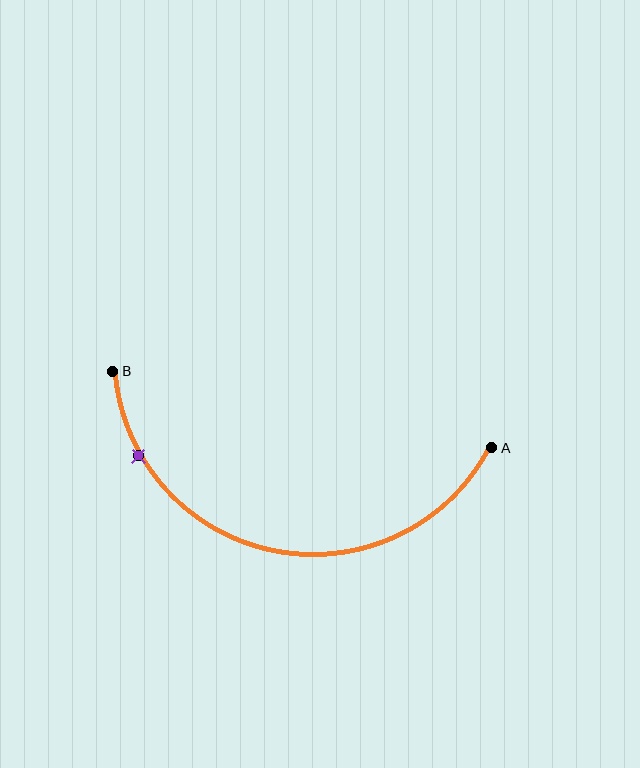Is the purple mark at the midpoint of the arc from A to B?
No. The purple mark lies on the arc but is closer to endpoint B. The arc midpoint would be at the point on the curve equidistant along the arc from both A and B.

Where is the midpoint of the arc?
The arc midpoint is the point on the curve farthest from the straight line joining A and B. It sits below that line.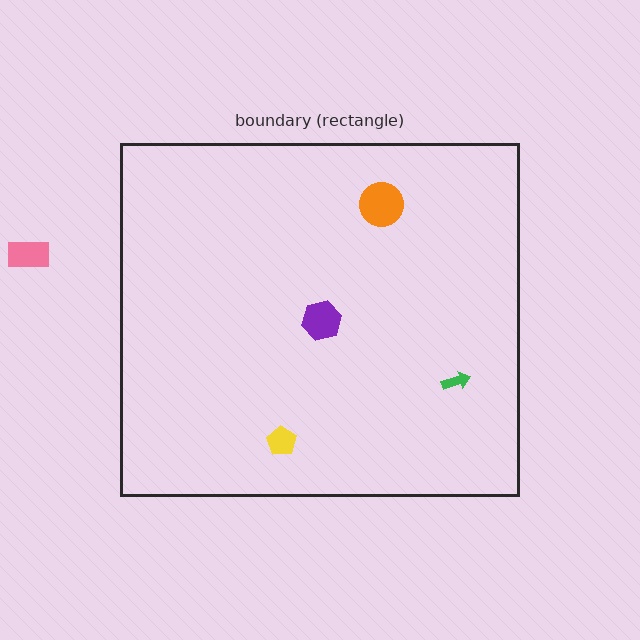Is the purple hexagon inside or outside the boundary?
Inside.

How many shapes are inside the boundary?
4 inside, 1 outside.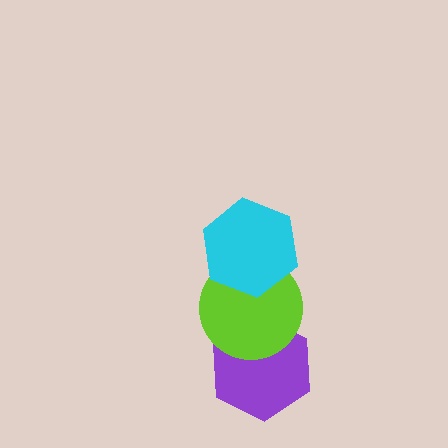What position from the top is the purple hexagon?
The purple hexagon is 3rd from the top.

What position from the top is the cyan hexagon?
The cyan hexagon is 1st from the top.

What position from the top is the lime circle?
The lime circle is 2nd from the top.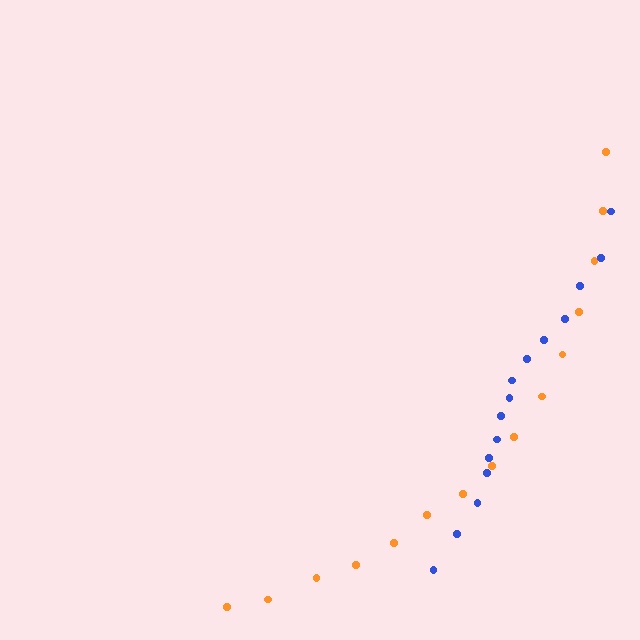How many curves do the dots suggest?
There are 2 distinct paths.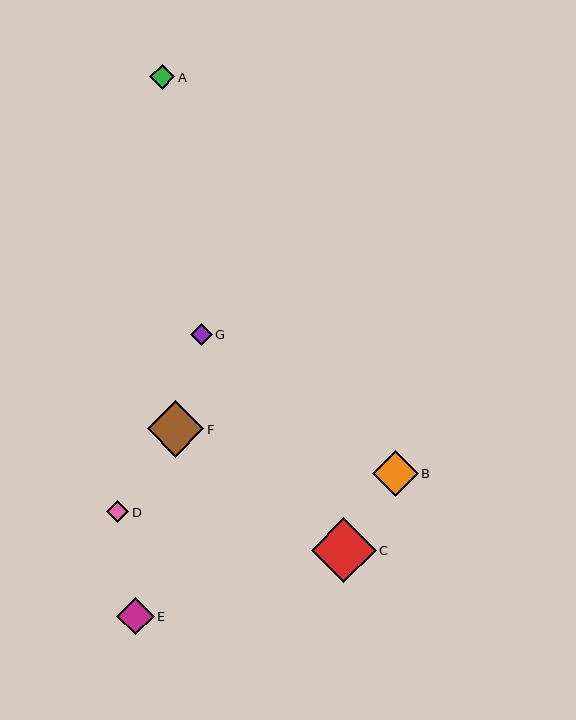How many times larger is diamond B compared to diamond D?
Diamond B is approximately 2.1 times the size of diamond D.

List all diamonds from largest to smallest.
From largest to smallest: C, F, B, E, A, D, G.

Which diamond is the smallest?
Diamond G is the smallest with a size of approximately 22 pixels.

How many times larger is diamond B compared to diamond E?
Diamond B is approximately 1.2 times the size of diamond E.